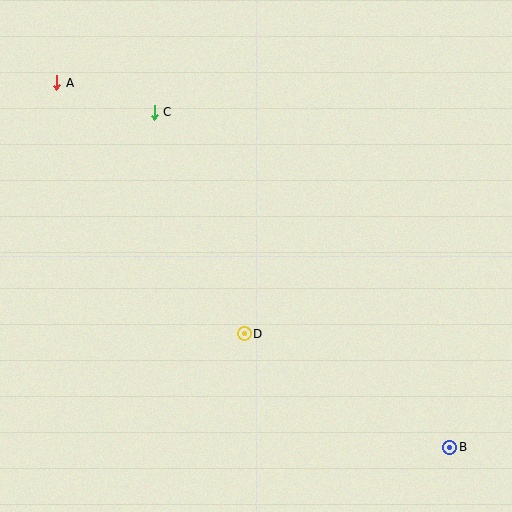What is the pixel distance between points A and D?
The distance between A and D is 313 pixels.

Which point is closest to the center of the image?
Point D at (244, 334) is closest to the center.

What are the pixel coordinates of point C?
Point C is at (154, 112).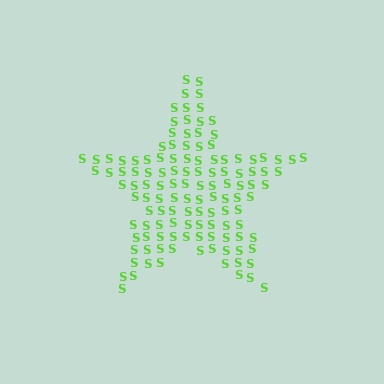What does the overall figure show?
The overall figure shows a star.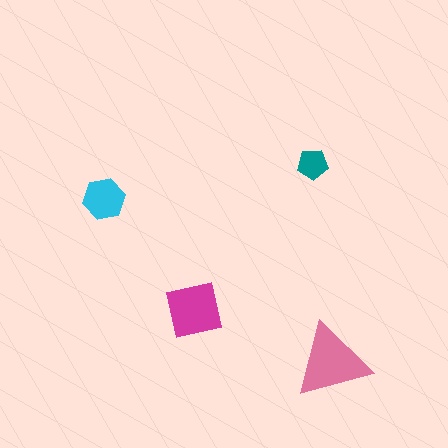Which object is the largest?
The pink triangle.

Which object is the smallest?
The teal pentagon.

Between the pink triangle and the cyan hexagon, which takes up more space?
The pink triangle.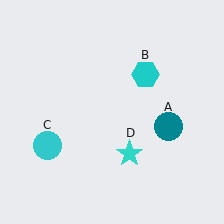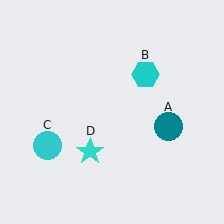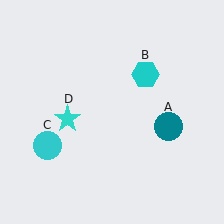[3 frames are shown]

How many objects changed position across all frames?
1 object changed position: cyan star (object D).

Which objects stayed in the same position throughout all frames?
Teal circle (object A) and cyan hexagon (object B) and cyan circle (object C) remained stationary.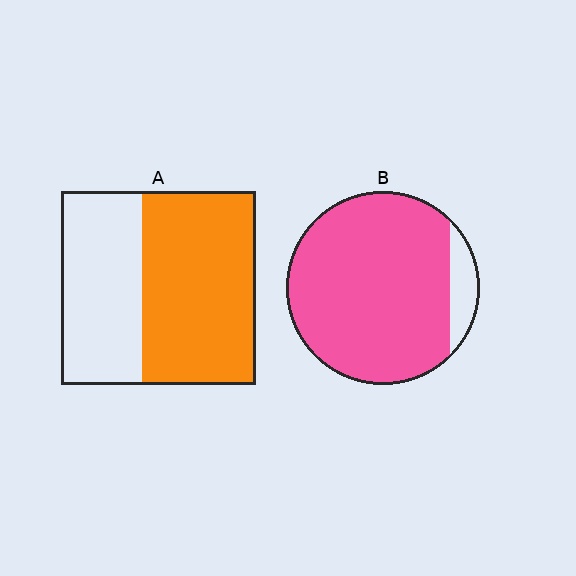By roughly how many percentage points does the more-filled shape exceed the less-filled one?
By roughly 30 percentage points (B over A).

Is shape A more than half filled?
Yes.